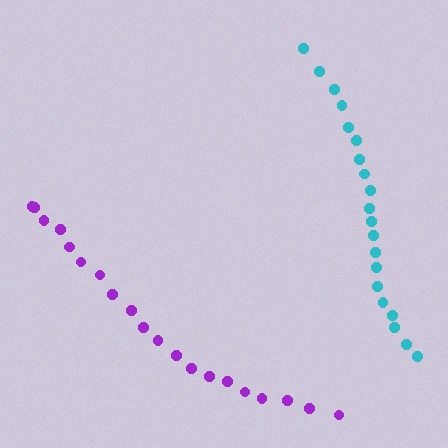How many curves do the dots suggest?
There are 2 distinct paths.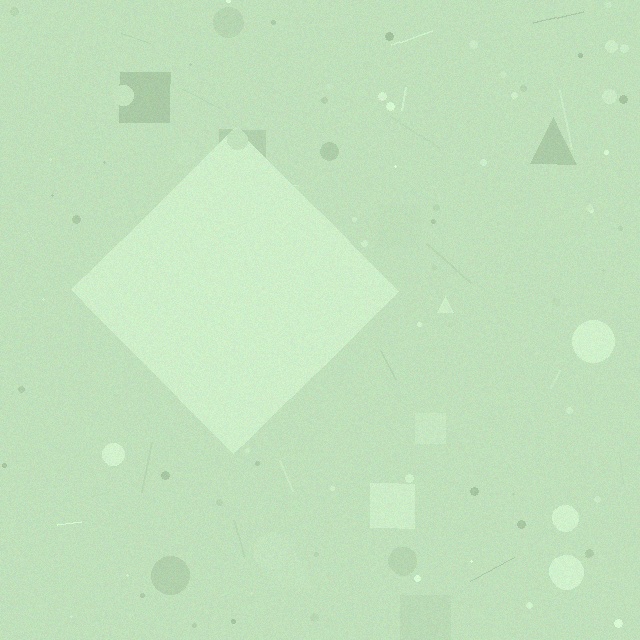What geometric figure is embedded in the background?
A diamond is embedded in the background.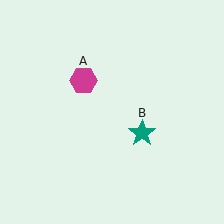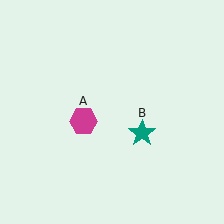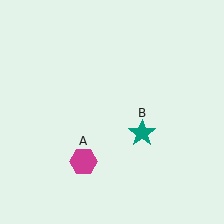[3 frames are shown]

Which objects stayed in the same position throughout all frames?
Teal star (object B) remained stationary.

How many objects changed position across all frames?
1 object changed position: magenta hexagon (object A).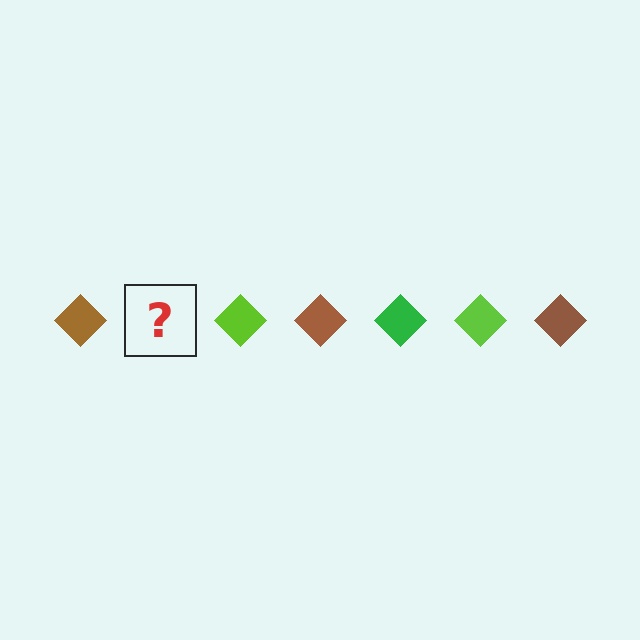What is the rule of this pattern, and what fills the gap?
The rule is that the pattern cycles through brown, green, lime diamonds. The gap should be filled with a green diamond.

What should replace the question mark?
The question mark should be replaced with a green diamond.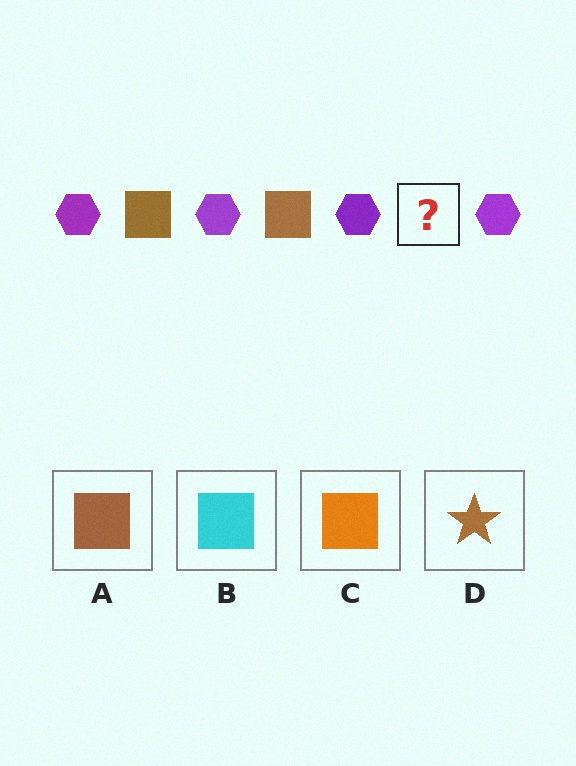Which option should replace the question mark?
Option A.